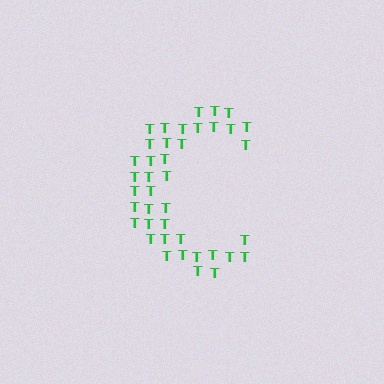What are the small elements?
The small elements are letter T's.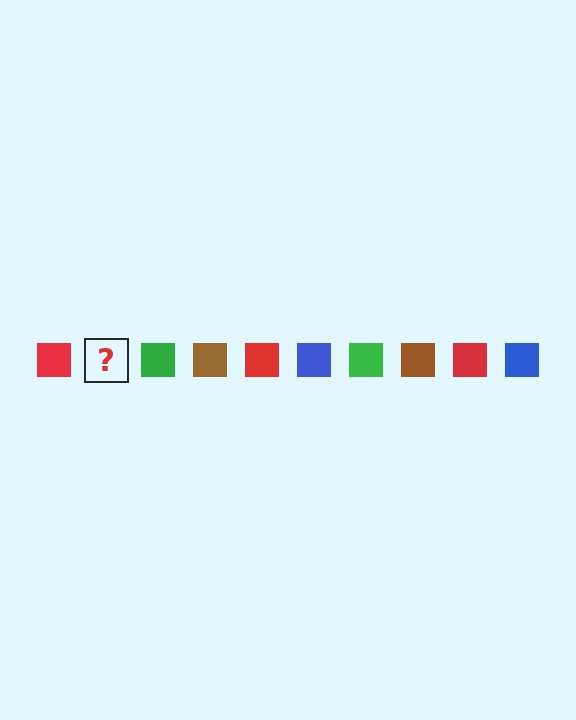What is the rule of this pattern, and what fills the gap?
The rule is that the pattern cycles through red, blue, green, brown squares. The gap should be filled with a blue square.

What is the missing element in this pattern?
The missing element is a blue square.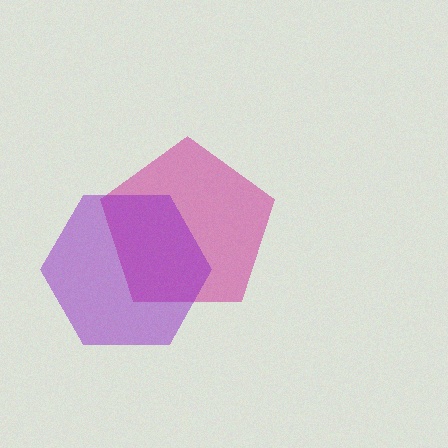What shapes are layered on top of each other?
The layered shapes are: a magenta pentagon, a purple hexagon.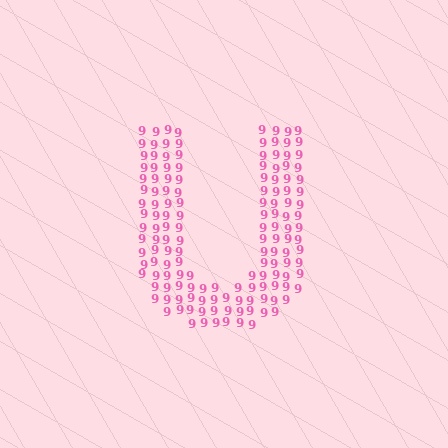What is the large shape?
The large shape is the letter U.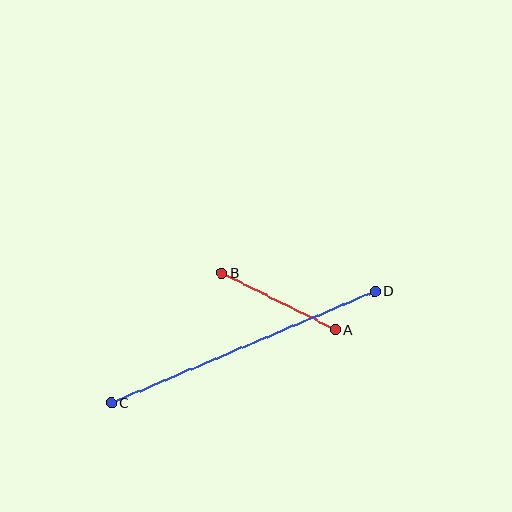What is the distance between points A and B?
The distance is approximately 126 pixels.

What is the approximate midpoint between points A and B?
The midpoint is at approximately (279, 301) pixels.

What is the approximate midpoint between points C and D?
The midpoint is at approximately (243, 347) pixels.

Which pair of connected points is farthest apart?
Points C and D are farthest apart.